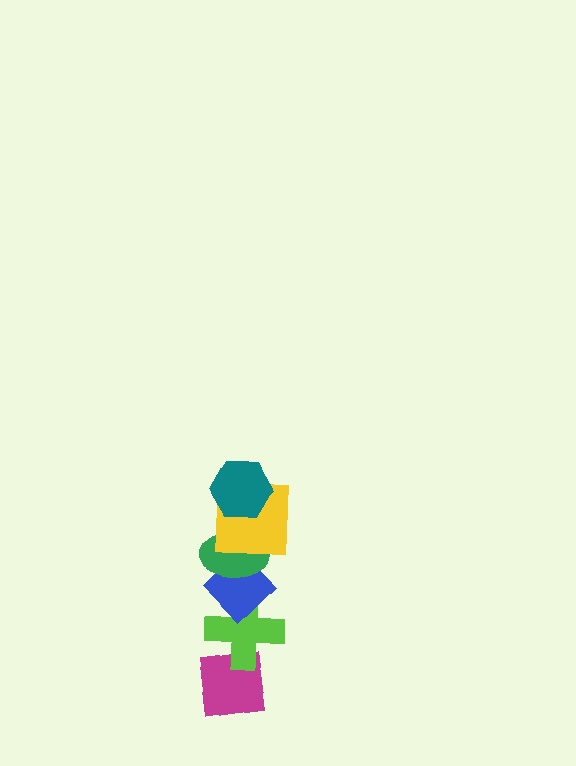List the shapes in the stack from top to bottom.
From top to bottom: the teal hexagon, the yellow square, the green ellipse, the blue diamond, the lime cross, the magenta square.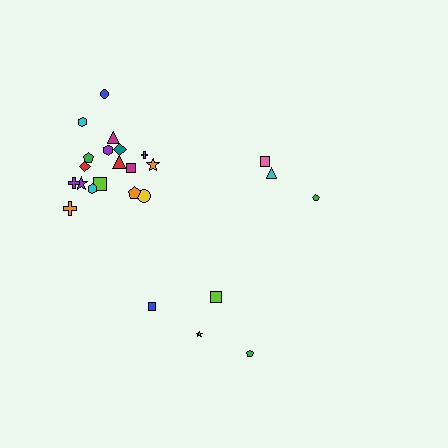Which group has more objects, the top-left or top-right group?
The top-left group.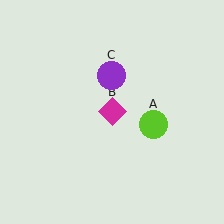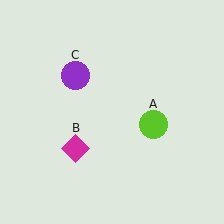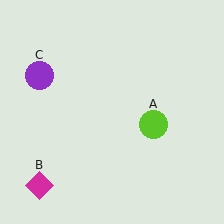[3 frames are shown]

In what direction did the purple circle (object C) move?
The purple circle (object C) moved left.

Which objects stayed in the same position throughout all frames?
Lime circle (object A) remained stationary.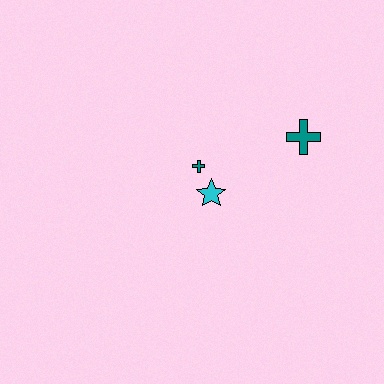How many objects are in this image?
There are 3 objects.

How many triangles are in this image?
There are no triangles.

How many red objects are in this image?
There are no red objects.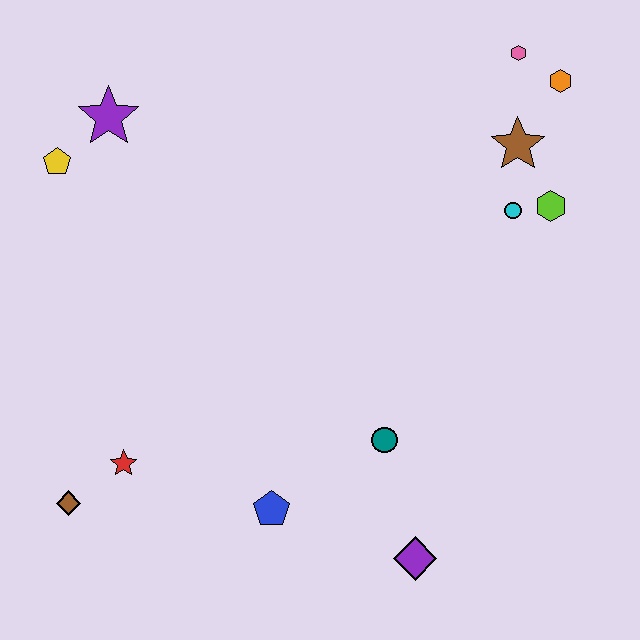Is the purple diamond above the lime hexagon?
No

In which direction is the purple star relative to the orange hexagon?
The purple star is to the left of the orange hexagon.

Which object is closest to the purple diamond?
The teal circle is closest to the purple diamond.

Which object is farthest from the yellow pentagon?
The purple diamond is farthest from the yellow pentagon.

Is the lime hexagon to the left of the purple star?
No